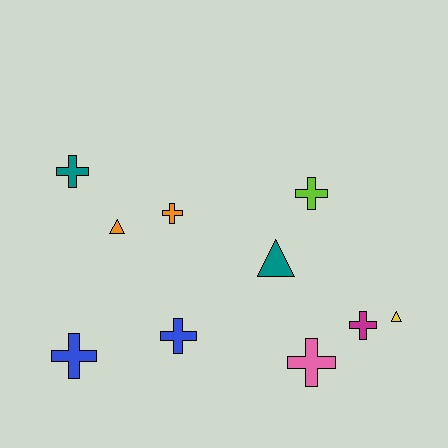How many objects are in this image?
There are 10 objects.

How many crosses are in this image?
There are 7 crosses.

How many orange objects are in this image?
There are 2 orange objects.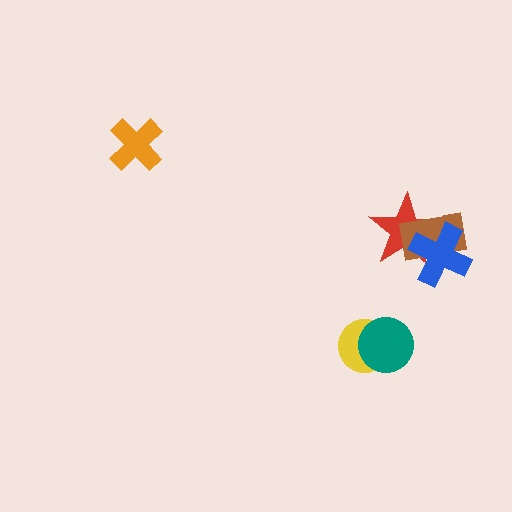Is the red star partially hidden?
Yes, it is partially covered by another shape.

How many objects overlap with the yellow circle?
1 object overlaps with the yellow circle.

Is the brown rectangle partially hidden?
Yes, it is partially covered by another shape.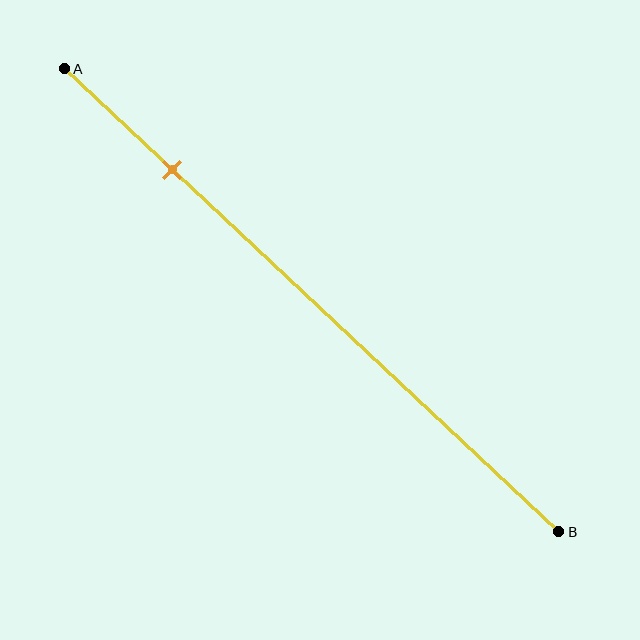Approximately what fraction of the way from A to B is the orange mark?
The orange mark is approximately 20% of the way from A to B.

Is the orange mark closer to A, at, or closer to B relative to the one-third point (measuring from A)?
The orange mark is closer to point A than the one-third point of segment AB.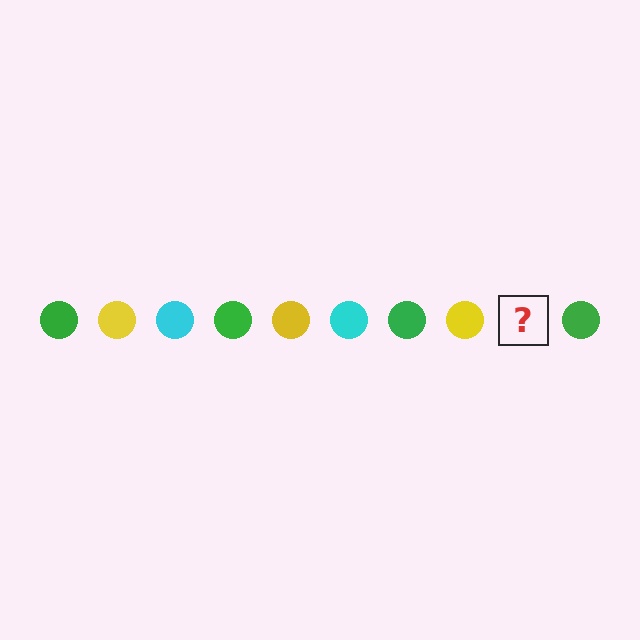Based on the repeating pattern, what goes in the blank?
The blank should be a cyan circle.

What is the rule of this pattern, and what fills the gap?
The rule is that the pattern cycles through green, yellow, cyan circles. The gap should be filled with a cyan circle.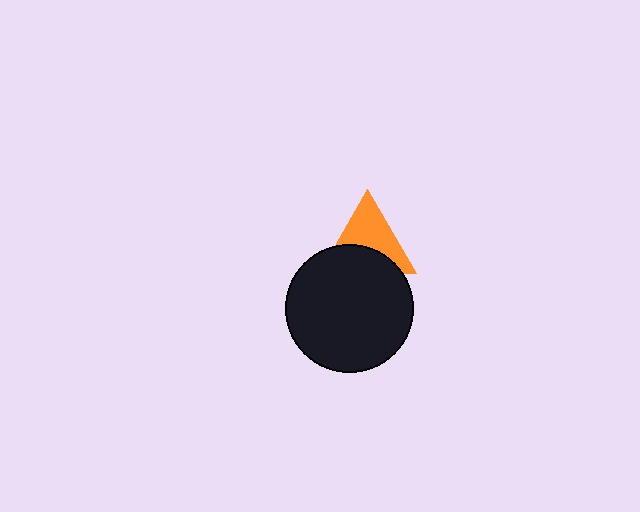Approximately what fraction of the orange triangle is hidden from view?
Roughly 43% of the orange triangle is hidden behind the black circle.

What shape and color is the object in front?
The object in front is a black circle.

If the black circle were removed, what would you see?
You would see the complete orange triangle.